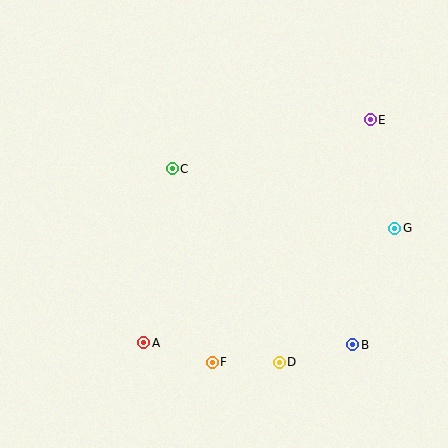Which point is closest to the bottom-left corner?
Point A is closest to the bottom-left corner.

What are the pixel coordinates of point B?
Point B is at (353, 345).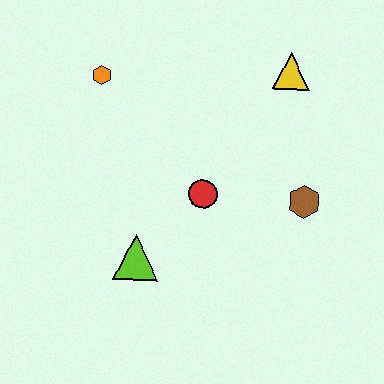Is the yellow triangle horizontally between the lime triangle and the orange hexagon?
No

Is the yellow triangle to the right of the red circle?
Yes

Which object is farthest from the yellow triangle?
The lime triangle is farthest from the yellow triangle.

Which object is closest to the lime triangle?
The red circle is closest to the lime triangle.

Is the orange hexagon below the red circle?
No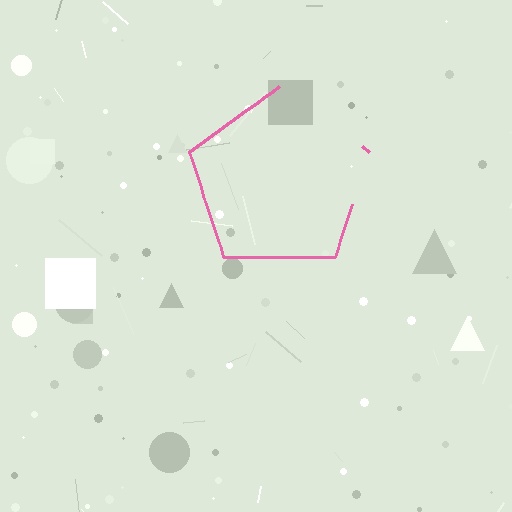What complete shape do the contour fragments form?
The contour fragments form a pentagon.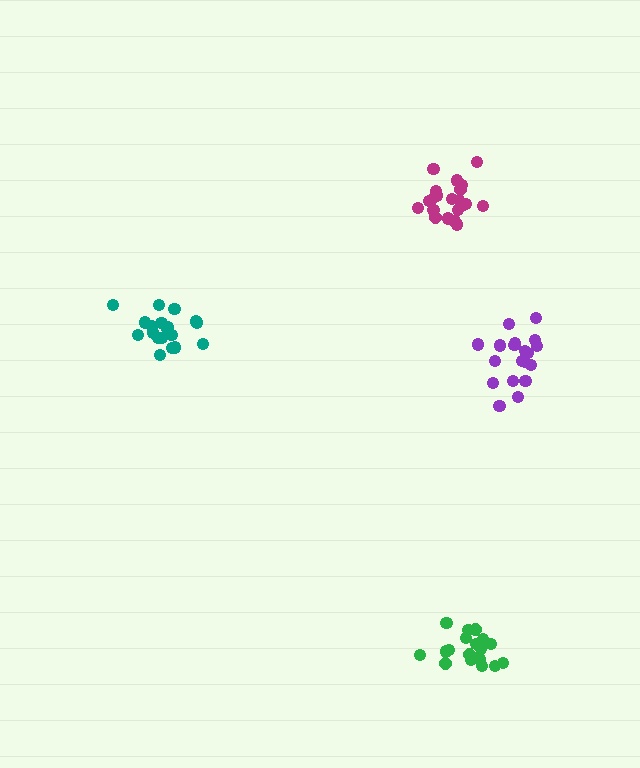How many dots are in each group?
Group 1: 19 dots, Group 2: 19 dots, Group 3: 19 dots, Group 4: 21 dots (78 total).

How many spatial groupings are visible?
There are 4 spatial groupings.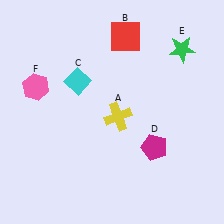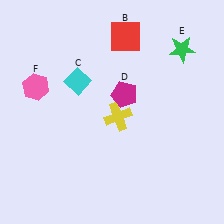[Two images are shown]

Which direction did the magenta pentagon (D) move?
The magenta pentagon (D) moved up.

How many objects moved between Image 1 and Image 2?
1 object moved between the two images.